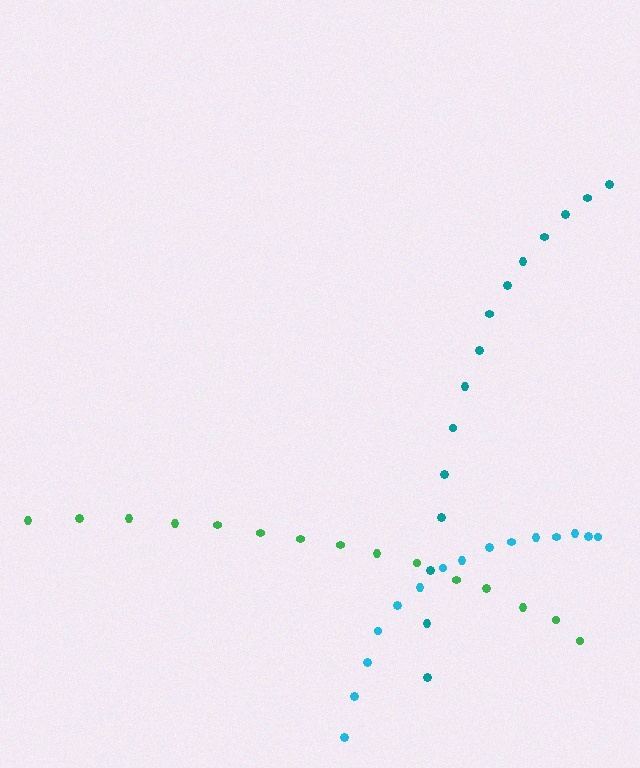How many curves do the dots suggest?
There are 3 distinct paths.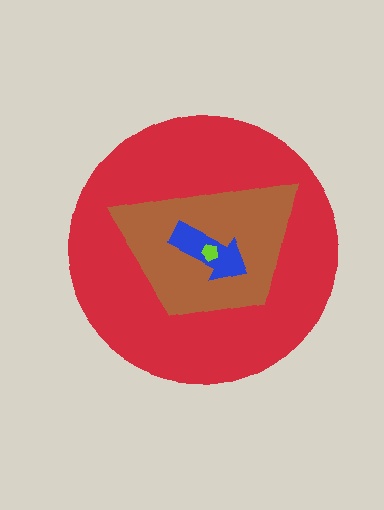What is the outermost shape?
The red circle.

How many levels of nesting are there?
4.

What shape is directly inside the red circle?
The brown trapezoid.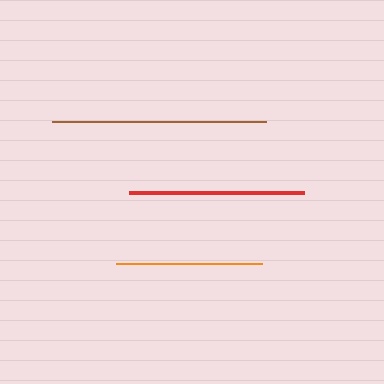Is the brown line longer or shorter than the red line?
The brown line is longer than the red line.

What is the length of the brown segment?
The brown segment is approximately 213 pixels long.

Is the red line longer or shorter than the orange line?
The red line is longer than the orange line.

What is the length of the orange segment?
The orange segment is approximately 146 pixels long.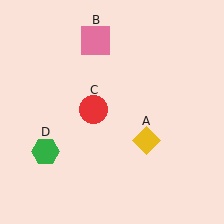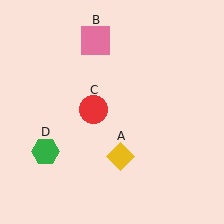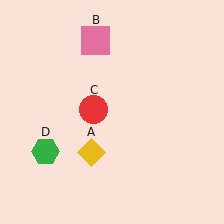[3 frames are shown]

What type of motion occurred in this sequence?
The yellow diamond (object A) rotated clockwise around the center of the scene.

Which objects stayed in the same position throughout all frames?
Pink square (object B) and red circle (object C) and green hexagon (object D) remained stationary.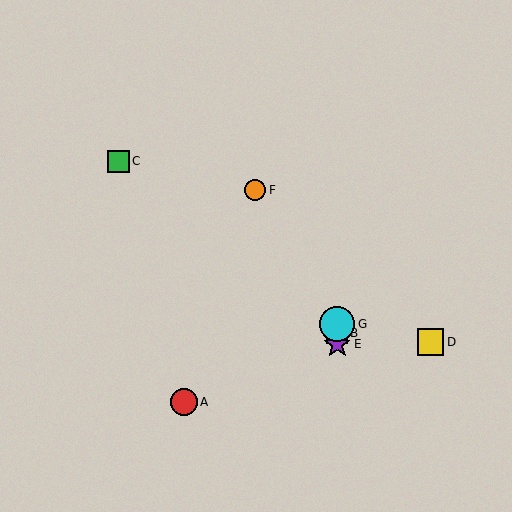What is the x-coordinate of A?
Object A is at x≈184.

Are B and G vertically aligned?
Yes, both are at x≈337.